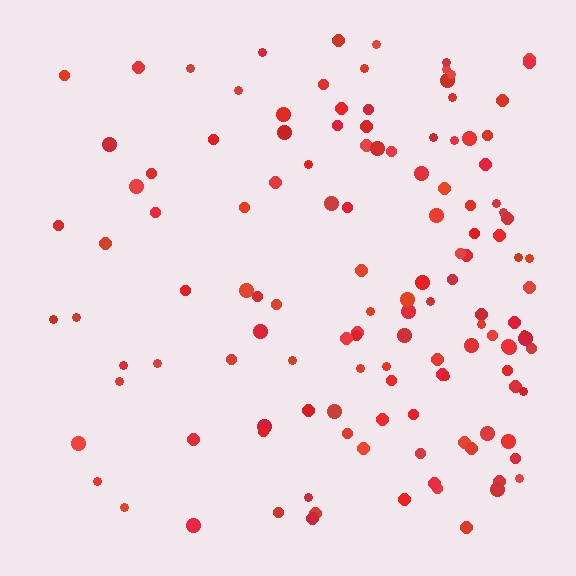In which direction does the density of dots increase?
From left to right, with the right side densest.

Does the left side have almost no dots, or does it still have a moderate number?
Still a moderate number, just noticeably fewer than the right.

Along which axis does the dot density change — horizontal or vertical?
Horizontal.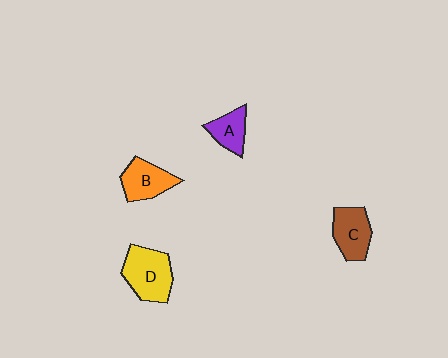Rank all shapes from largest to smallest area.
From largest to smallest: D (yellow), C (brown), B (orange), A (purple).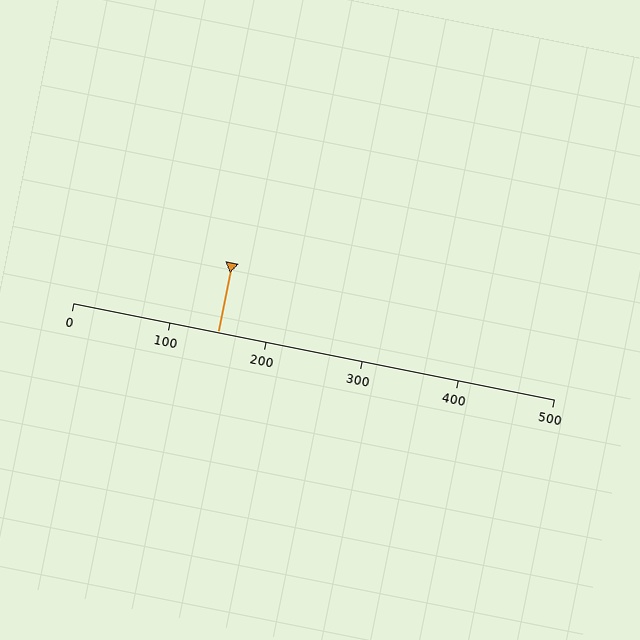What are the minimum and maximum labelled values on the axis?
The axis runs from 0 to 500.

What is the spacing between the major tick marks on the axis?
The major ticks are spaced 100 apart.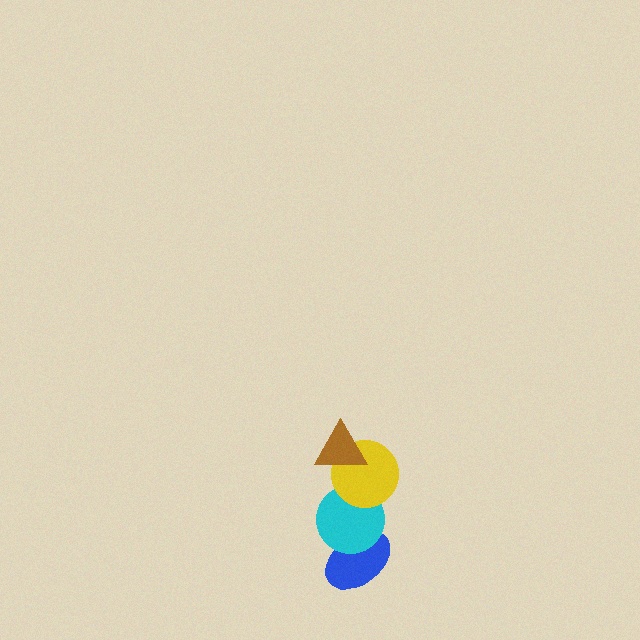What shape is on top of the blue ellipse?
The cyan circle is on top of the blue ellipse.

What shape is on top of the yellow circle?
The brown triangle is on top of the yellow circle.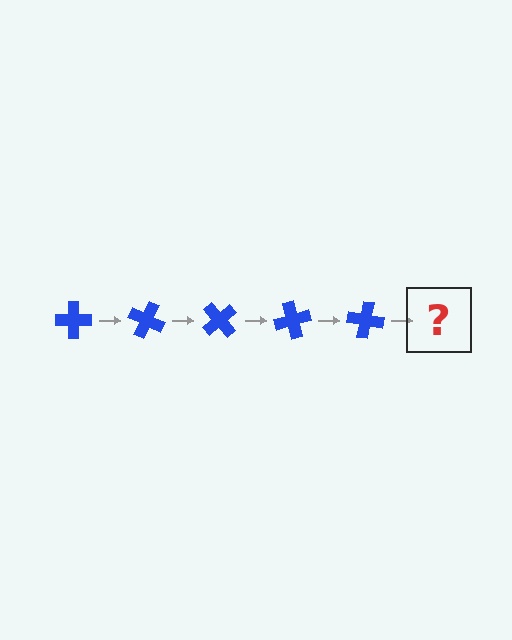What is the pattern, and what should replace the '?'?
The pattern is that the cross rotates 25 degrees each step. The '?' should be a blue cross rotated 125 degrees.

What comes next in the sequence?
The next element should be a blue cross rotated 125 degrees.